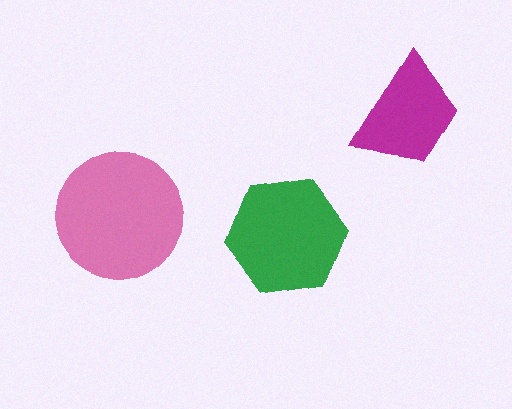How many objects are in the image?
There are 3 objects in the image.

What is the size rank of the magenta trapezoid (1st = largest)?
3rd.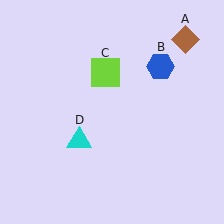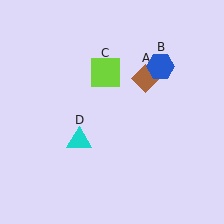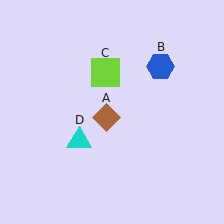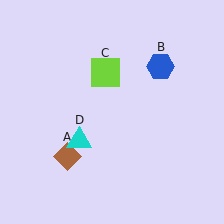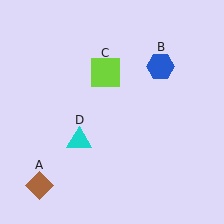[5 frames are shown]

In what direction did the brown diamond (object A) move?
The brown diamond (object A) moved down and to the left.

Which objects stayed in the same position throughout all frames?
Blue hexagon (object B) and lime square (object C) and cyan triangle (object D) remained stationary.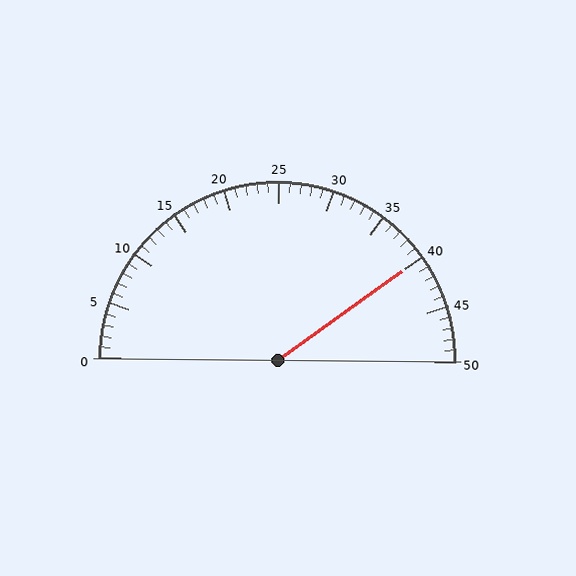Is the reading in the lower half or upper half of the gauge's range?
The reading is in the upper half of the range (0 to 50).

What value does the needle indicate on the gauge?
The needle indicates approximately 40.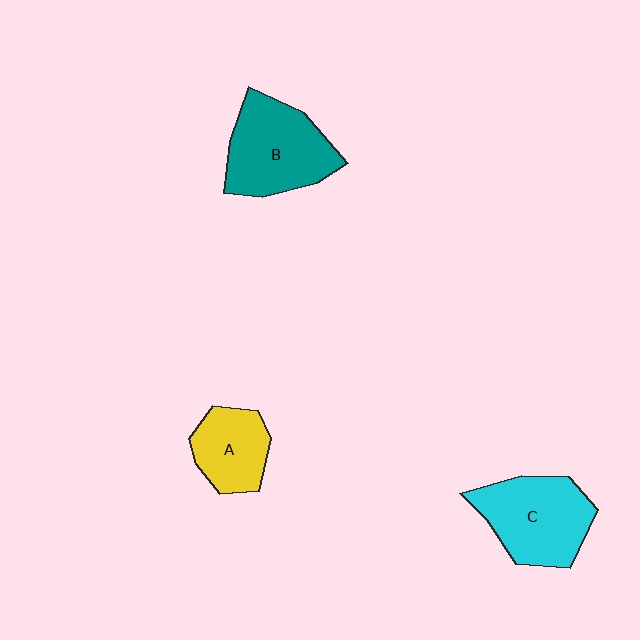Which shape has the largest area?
Shape B (teal).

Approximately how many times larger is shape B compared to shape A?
Approximately 1.5 times.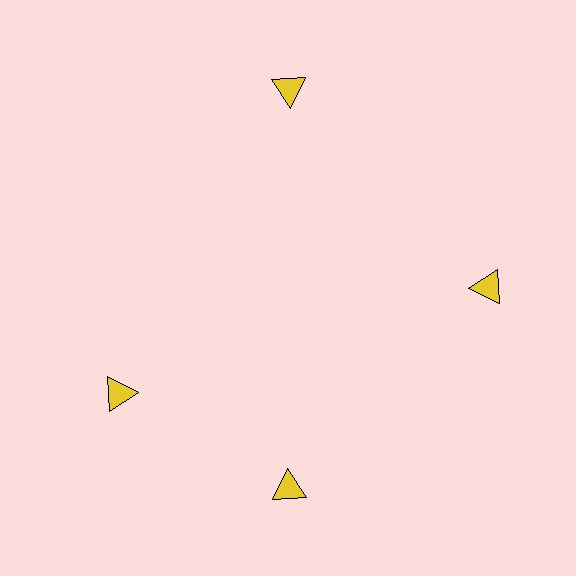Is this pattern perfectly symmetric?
No. The 4 yellow triangles are arranged in a ring, but one element near the 9 o'clock position is rotated out of alignment along the ring, breaking the 4-fold rotational symmetry.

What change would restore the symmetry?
The symmetry would be restored by rotating it back into even spacing with its neighbors so that all 4 triangles sit at equal angles and equal distance from the center.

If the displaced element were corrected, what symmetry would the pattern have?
It would have 4-fold rotational symmetry — the pattern would map onto itself every 90 degrees.